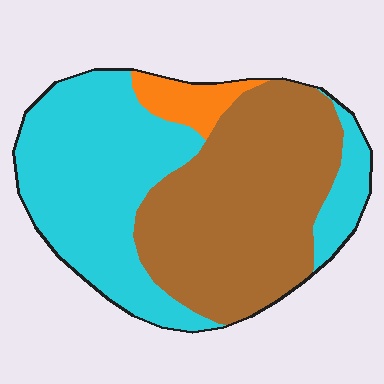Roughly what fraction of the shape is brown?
Brown covers roughly 45% of the shape.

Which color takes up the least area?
Orange, at roughly 5%.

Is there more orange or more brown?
Brown.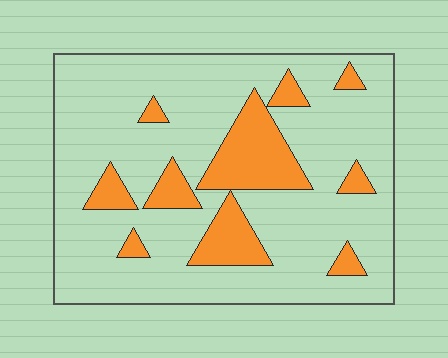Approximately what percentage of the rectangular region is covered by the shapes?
Approximately 20%.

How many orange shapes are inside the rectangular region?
10.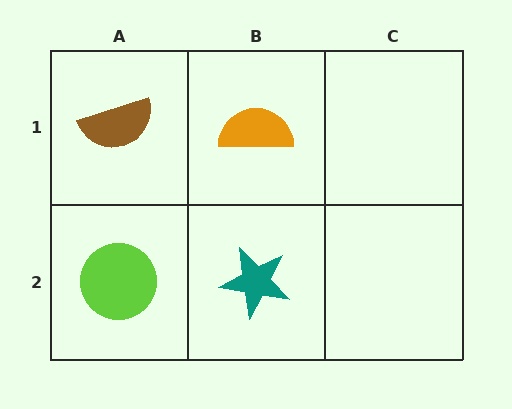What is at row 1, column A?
A brown semicircle.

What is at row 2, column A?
A lime circle.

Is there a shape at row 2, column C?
No, that cell is empty.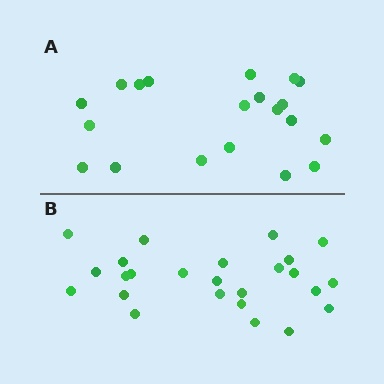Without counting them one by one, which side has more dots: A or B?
Region B (the bottom region) has more dots.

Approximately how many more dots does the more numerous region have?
Region B has about 5 more dots than region A.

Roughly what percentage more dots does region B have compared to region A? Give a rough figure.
About 25% more.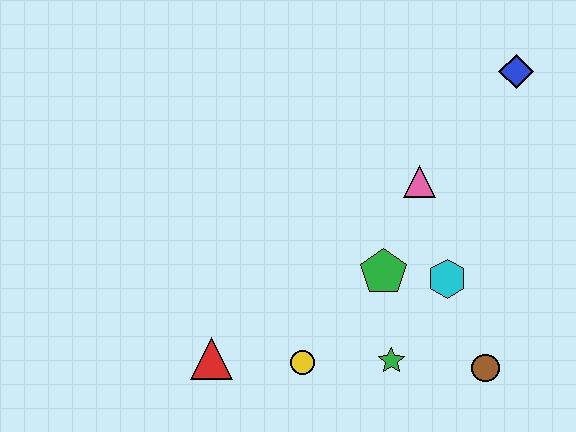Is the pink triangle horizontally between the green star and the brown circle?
Yes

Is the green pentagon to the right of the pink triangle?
No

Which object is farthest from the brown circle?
The blue diamond is farthest from the brown circle.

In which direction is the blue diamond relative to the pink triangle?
The blue diamond is above the pink triangle.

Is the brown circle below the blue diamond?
Yes